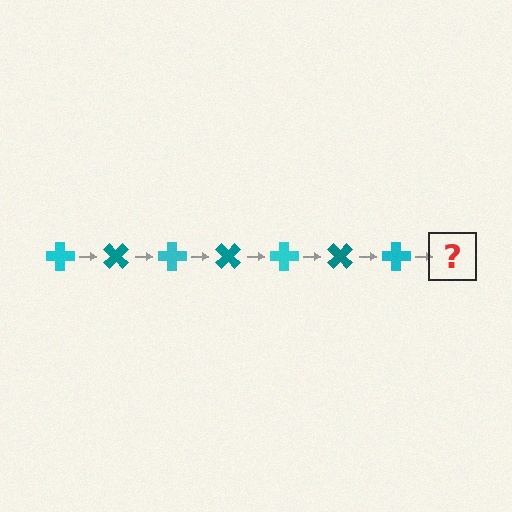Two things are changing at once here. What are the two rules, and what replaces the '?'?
The two rules are that it rotates 45 degrees each step and the color cycles through cyan and teal. The '?' should be a teal cross, rotated 315 degrees from the start.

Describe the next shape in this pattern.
It should be a teal cross, rotated 315 degrees from the start.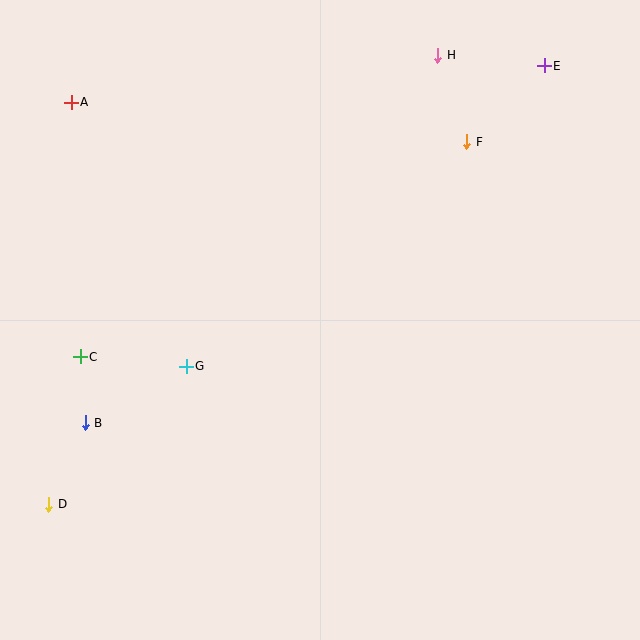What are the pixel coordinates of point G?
Point G is at (186, 366).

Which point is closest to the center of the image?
Point G at (186, 366) is closest to the center.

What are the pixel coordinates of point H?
Point H is at (438, 55).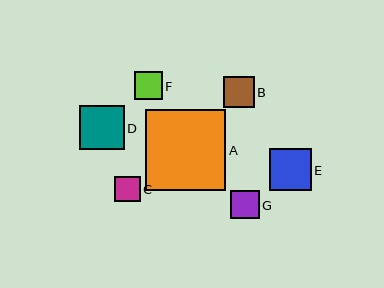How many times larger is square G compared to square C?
Square G is approximately 1.1 times the size of square C.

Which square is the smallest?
Square C is the smallest with a size of approximately 25 pixels.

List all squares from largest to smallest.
From largest to smallest: A, D, E, B, G, F, C.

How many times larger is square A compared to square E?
Square A is approximately 1.9 times the size of square E.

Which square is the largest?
Square A is the largest with a size of approximately 80 pixels.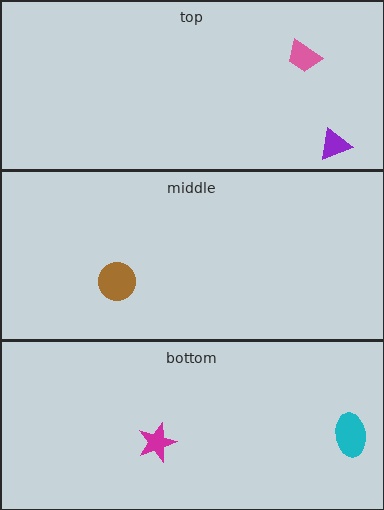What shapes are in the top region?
The pink trapezoid, the purple triangle.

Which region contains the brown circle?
The middle region.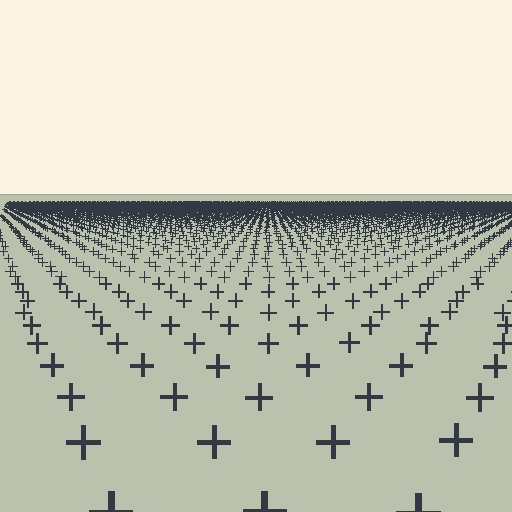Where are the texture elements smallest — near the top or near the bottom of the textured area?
Near the top.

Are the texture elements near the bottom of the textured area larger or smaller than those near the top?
Larger. Near the bottom, elements are closer to the viewer and appear at a bigger on-screen size.